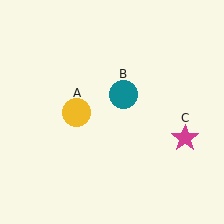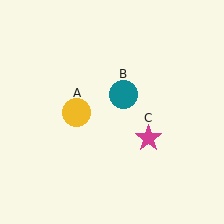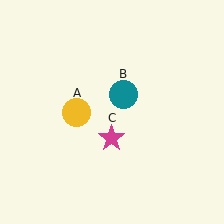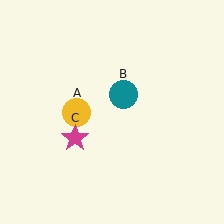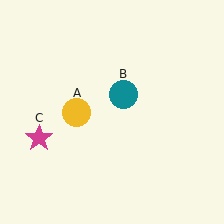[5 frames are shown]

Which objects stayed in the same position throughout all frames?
Yellow circle (object A) and teal circle (object B) remained stationary.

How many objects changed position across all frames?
1 object changed position: magenta star (object C).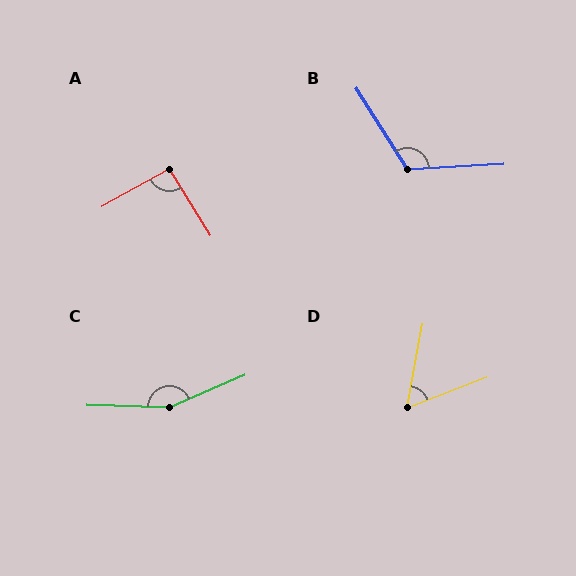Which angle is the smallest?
D, at approximately 58 degrees.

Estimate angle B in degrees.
Approximately 119 degrees.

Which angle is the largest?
C, at approximately 155 degrees.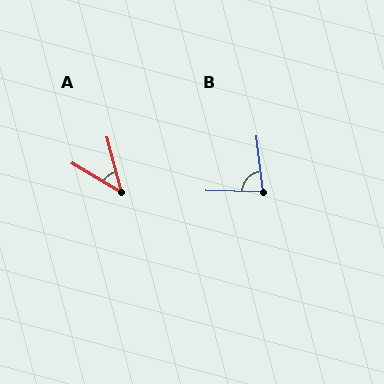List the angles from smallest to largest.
A (44°), B (81°).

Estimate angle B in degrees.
Approximately 81 degrees.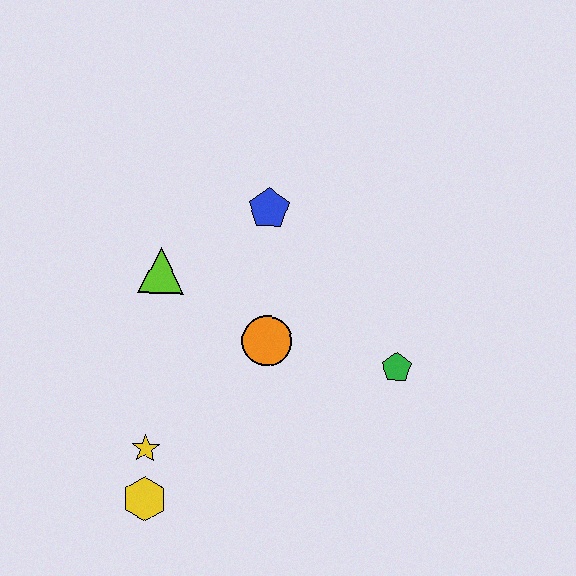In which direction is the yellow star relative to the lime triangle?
The yellow star is below the lime triangle.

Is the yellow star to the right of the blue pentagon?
No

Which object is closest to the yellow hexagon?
The yellow star is closest to the yellow hexagon.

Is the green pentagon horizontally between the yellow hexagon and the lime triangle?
No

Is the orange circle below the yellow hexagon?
No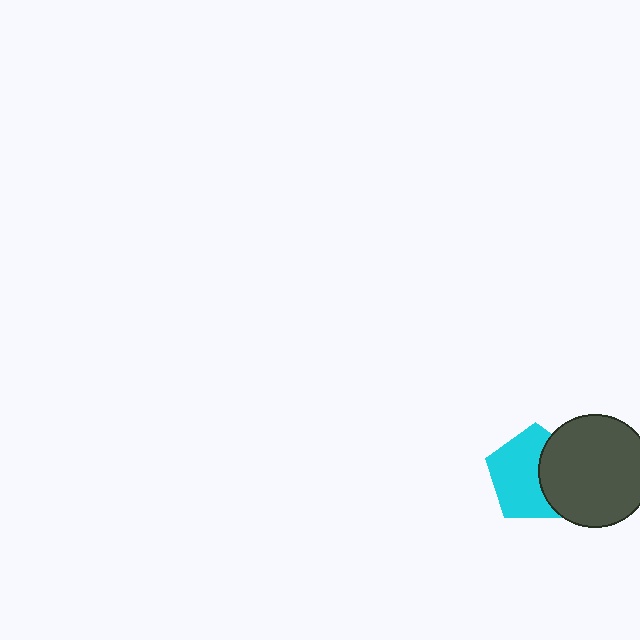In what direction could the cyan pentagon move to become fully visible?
The cyan pentagon could move left. That would shift it out from behind the dark gray circle entirely.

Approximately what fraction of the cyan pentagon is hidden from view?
Roughly 38% of the cyan pentagon is hidden behind the dark gray circle.